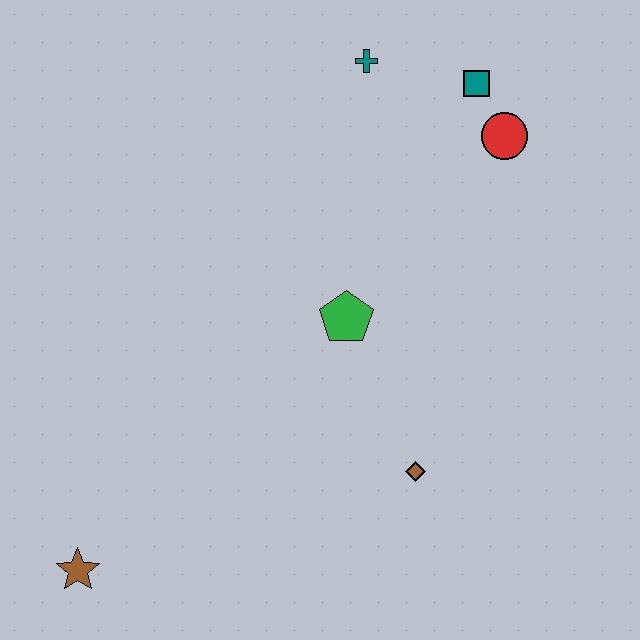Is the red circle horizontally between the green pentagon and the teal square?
No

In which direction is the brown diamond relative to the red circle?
The brown diamond is below the red circle.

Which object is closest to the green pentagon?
The brown diamond is closest to the green pentagon.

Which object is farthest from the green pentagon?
The brown star is farthest from the green pentagon.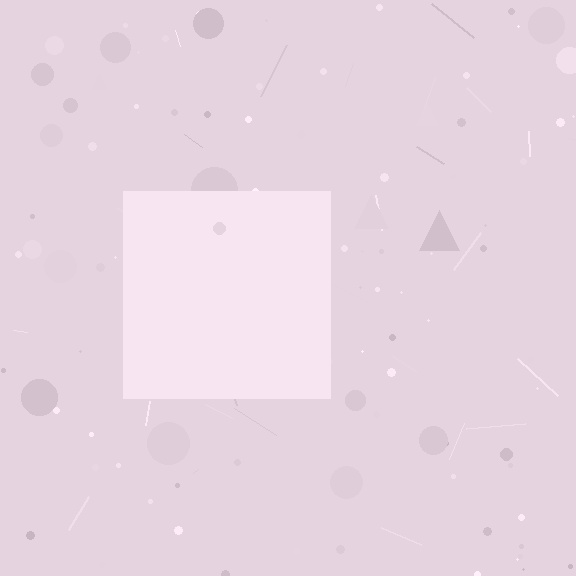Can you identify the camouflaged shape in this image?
The camouflaged shape is a square.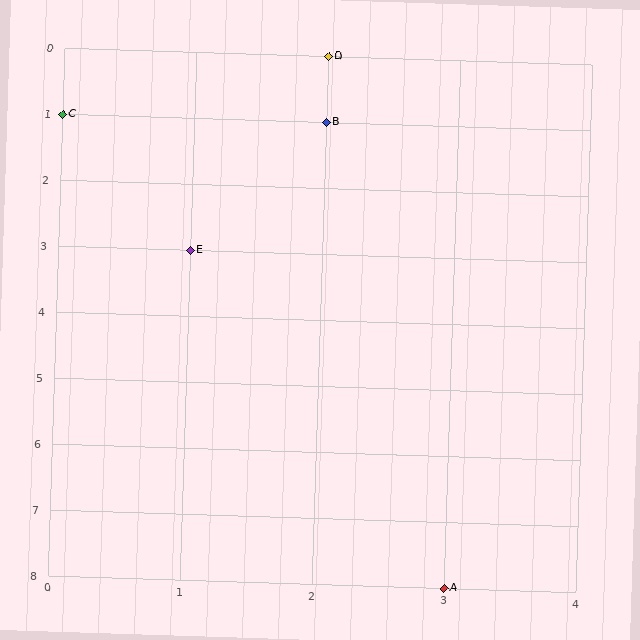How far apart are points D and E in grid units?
Points D and E are 1 column and 3 rows apart (about 3.2 grid units diagonally).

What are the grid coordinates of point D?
Point D is at grid coordinates (2, 0).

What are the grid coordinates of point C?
Point C is at grid coordinates (0, 1).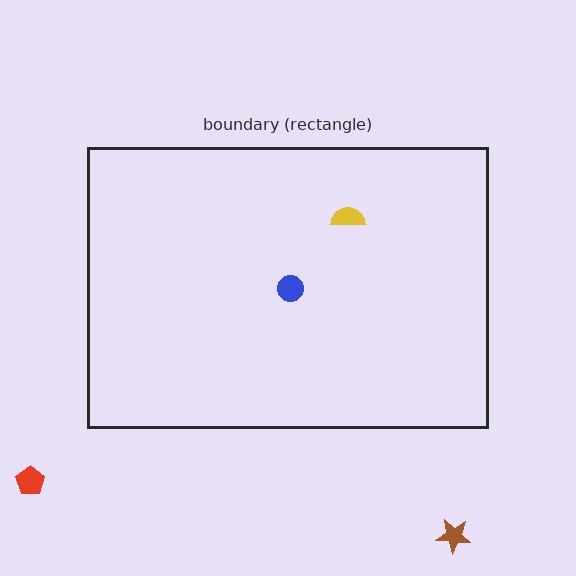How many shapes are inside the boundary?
2 inside, 2 outside.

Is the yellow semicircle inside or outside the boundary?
Inside.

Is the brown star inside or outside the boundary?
Outside.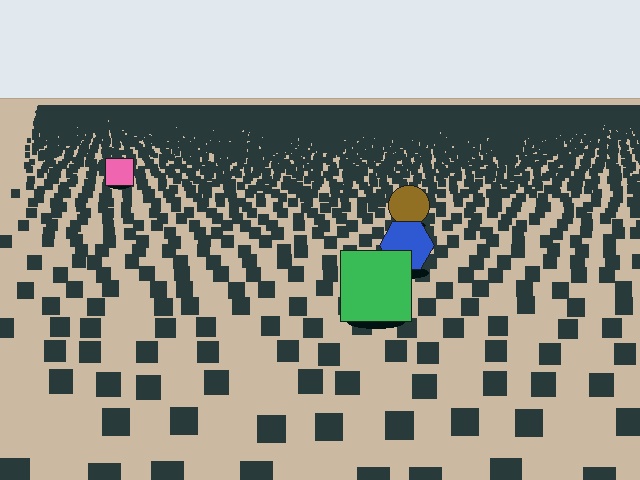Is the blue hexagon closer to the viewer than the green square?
No. The green square is closer — you can tell from the texture gradient: the ground texture is coarser near it.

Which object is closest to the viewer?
The green square is closest. The texture marks near it are larger and more spread out.